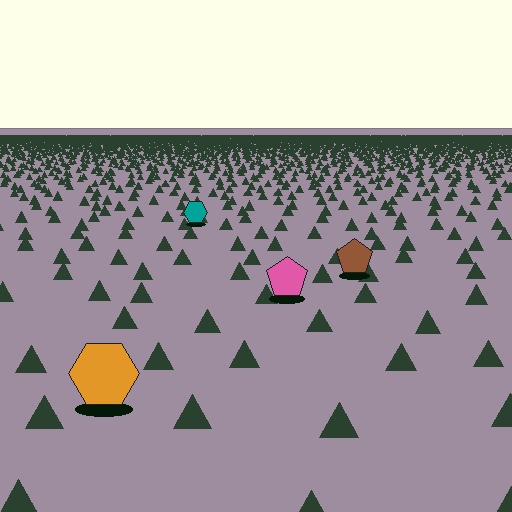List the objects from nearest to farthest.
From nearest to farthest: the orange hexagon, the pink pentagon, the brown pentagon, the teal hexagon.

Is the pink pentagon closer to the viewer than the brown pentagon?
Yes. The pink pentagon is closer — you can tell from the texture gradient: the ground texture is coarser near it.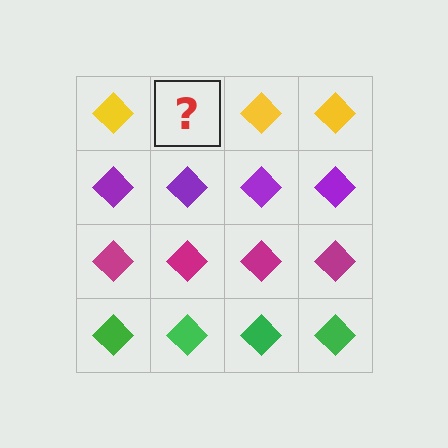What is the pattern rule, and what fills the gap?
The rule is that each row has a consistent color. The gap should be filled with a yellow diamond.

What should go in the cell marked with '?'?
The missing cell should contain a yellow diamond.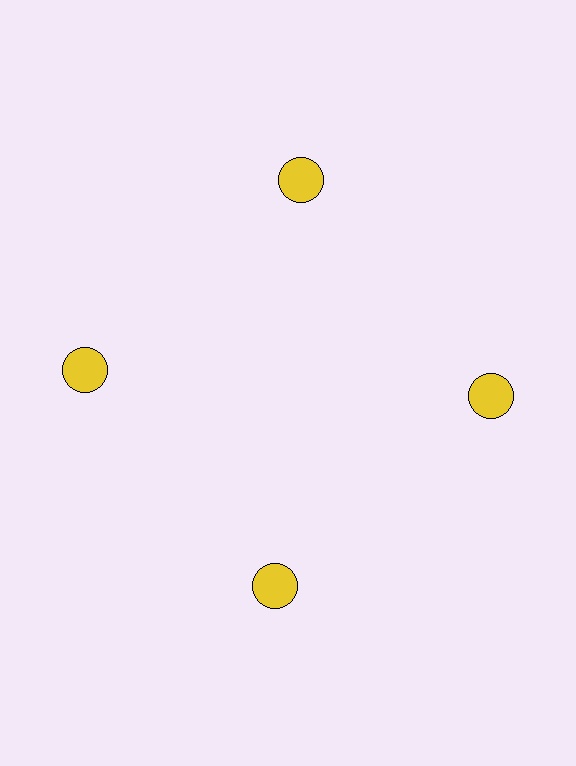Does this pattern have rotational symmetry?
Yes, this pattern has 4-fold rotational symmetry. It looks the same after rotating 90 degrees around the center.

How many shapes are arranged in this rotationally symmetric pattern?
There are 4 shapes, arranged in 4 groups of 1.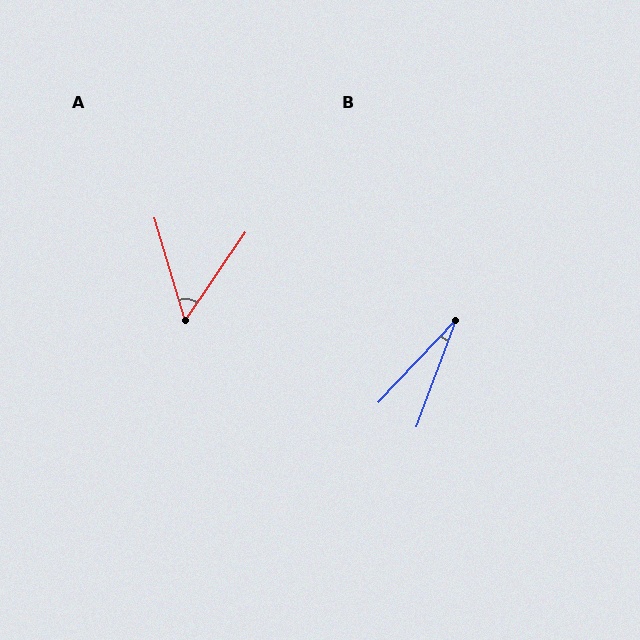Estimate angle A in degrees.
Approximately 51 degrees.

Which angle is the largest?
A, at approximately 51 degrees.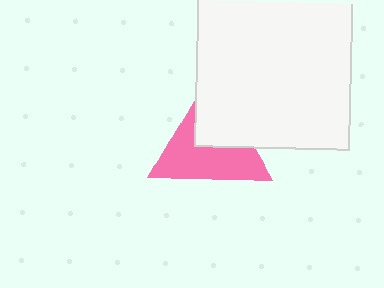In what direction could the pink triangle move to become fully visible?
The pink triangle could move toward the lower-left. That would shift it out from behind the white rectangle entirely.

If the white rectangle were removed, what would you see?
You would see the complete pink triangle.